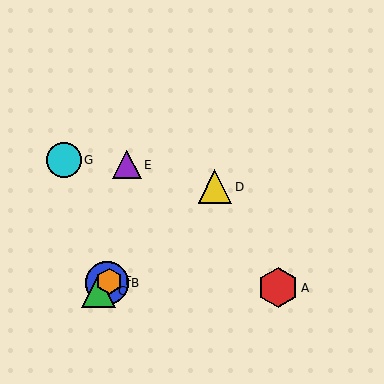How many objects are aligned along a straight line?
4 objects (B, C, D, F) are aligned along a straight line.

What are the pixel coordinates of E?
Object E is at (127, 165).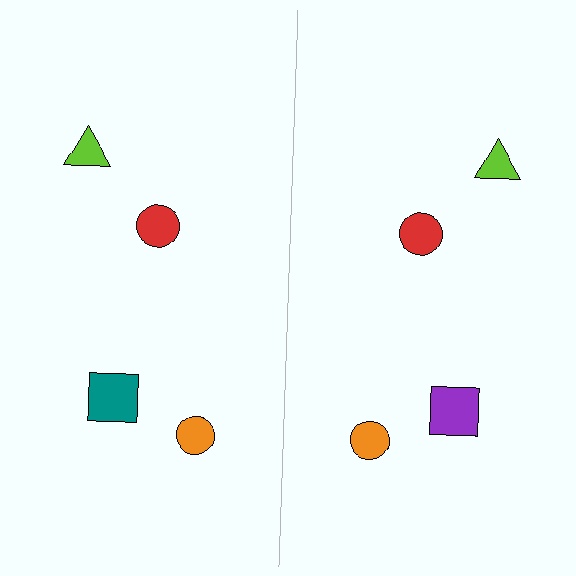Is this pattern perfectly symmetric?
No, the pattern is not perfectly symmetric. The purple square on the right side breaks the symmetry — its mirror counterpart is teal.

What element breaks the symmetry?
The purple square on the right side breaks the symmetry — its mirror counterpart is teal.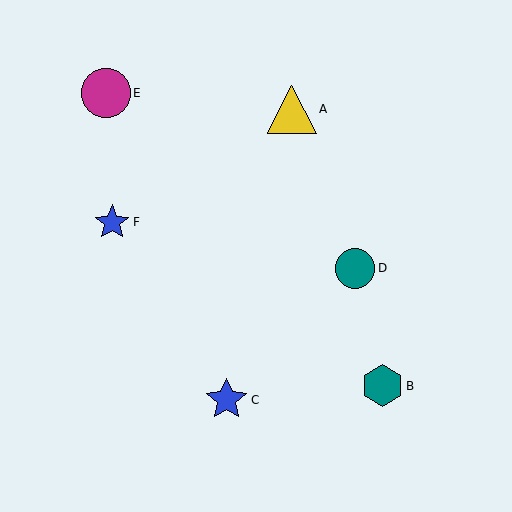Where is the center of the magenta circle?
The center of the magenta circle is at (106, 93).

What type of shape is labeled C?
Shape C is a blue star.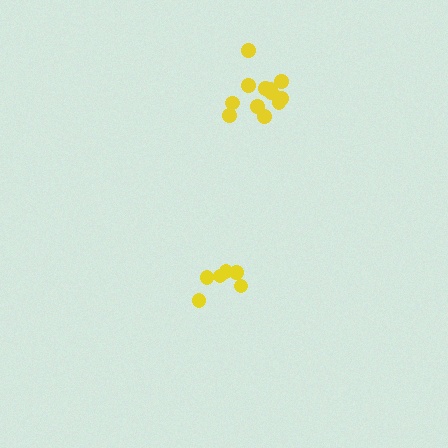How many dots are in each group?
Group 1: 6 dots, Group 2: 12 dots (18 total).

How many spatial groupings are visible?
There are 2 spatial groupings.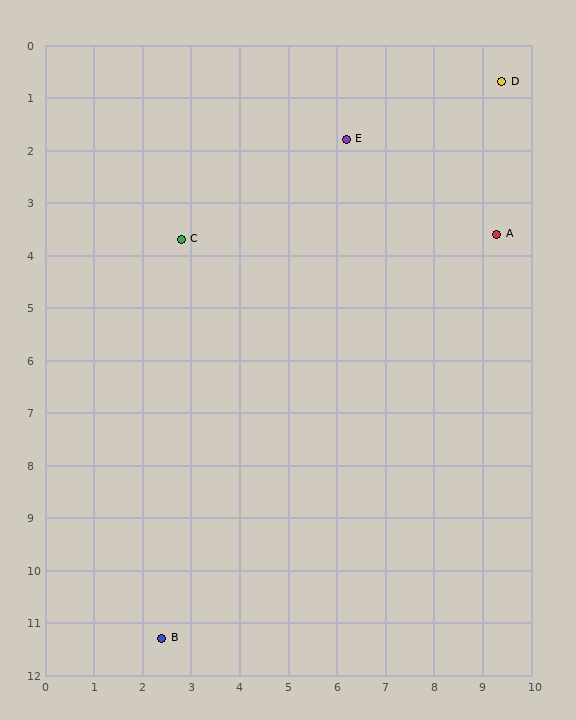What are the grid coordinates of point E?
Point E is at approximately (6.2, 1.8).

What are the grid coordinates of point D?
Point D is at approximately (9.4, 0.7).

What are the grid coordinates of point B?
Point B is at approximately (2.4, 11.3).